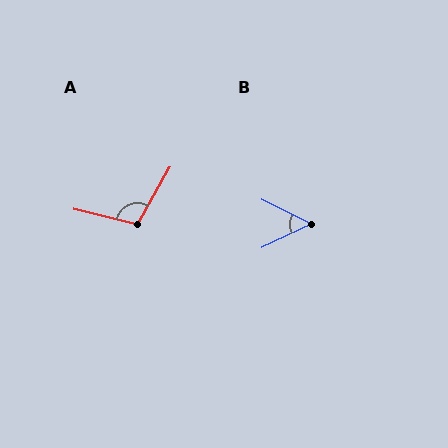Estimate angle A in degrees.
Approximately 106 degrees.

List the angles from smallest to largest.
B (51°), A (106°).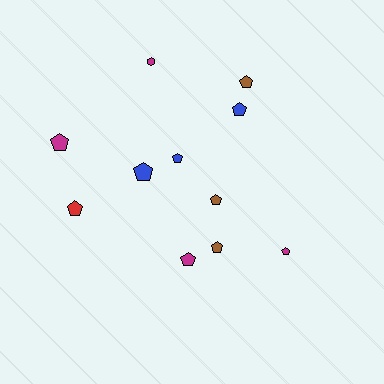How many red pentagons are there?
There is 1 red pentagon.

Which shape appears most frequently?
Pentagon, with 10 objects.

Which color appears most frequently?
Magenta, with 4 objects.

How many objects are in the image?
There are 11 objects.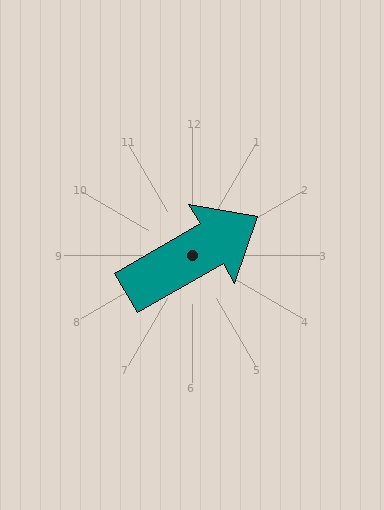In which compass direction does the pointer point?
Northeast.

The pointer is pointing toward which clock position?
Roughly 2 o'clock.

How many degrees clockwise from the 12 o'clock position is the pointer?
Approximately 60 degrees.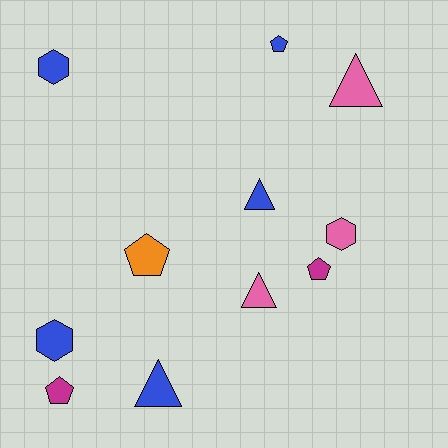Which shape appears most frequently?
Pentagon, with 4 objects.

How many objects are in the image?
There are 11 objects.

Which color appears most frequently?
Blue, with 5 objects.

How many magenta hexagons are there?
There are no magenta hexagons.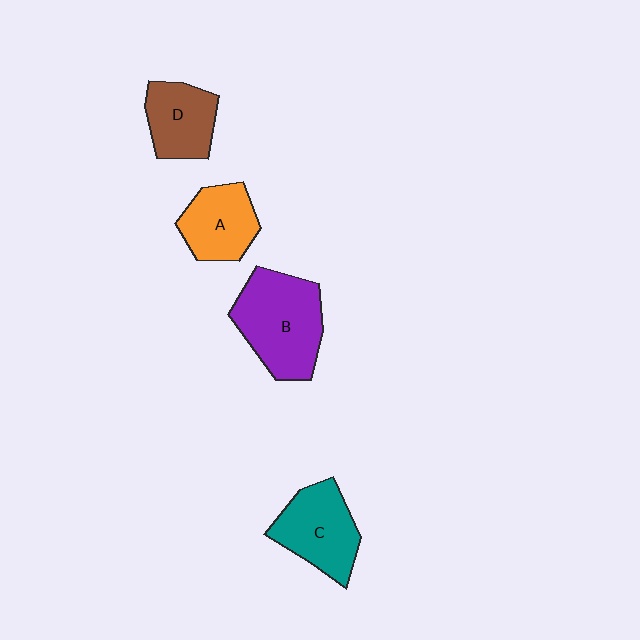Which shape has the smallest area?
Shape D (brown).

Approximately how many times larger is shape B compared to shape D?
Approximately 1.6 times.